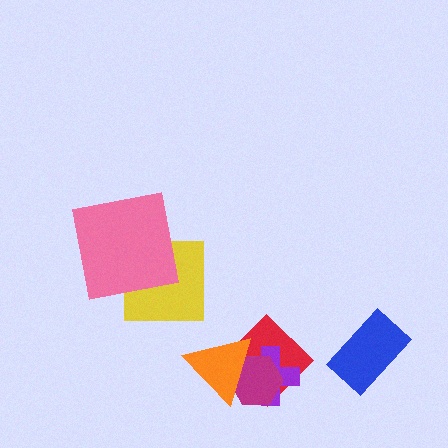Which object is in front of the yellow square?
The pink square is in front of the yellow square.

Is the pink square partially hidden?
No, no other shape covers it.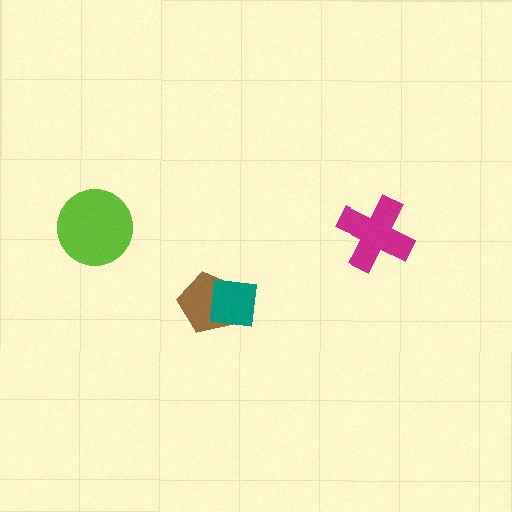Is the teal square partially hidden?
No, no other shape covers it.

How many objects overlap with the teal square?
1 object overlaps with the teal square.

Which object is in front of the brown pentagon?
The teal square is in front of the brown pentagon.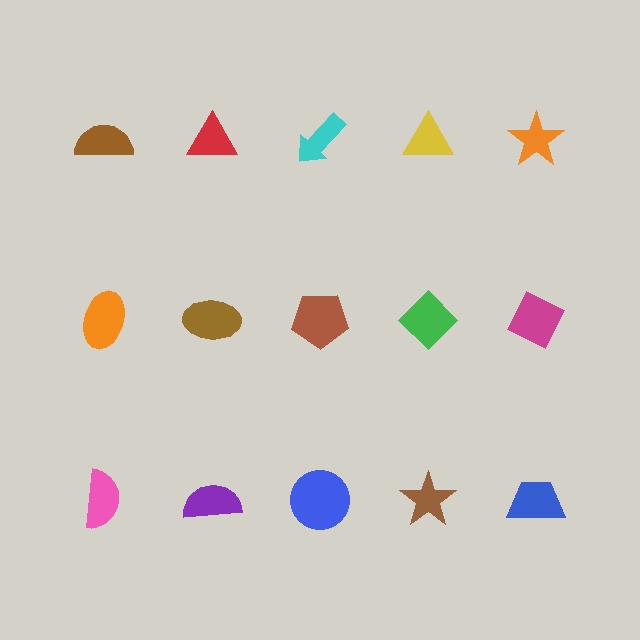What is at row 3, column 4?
A brown star.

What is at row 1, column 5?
An orange star.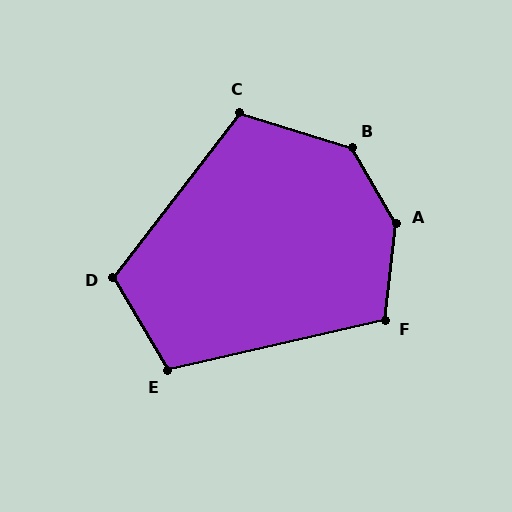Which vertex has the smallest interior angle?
E, at approximately 108 degrees.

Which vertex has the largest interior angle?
A, at approximately 143 degrees.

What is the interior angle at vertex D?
Approximately 112 degrees (obtuse).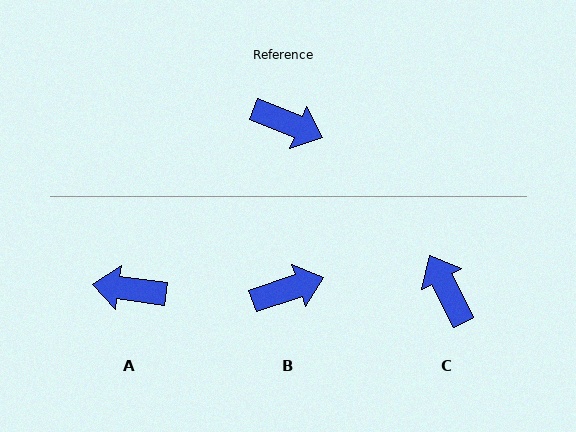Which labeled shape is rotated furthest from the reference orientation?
A, about 165 degrees away.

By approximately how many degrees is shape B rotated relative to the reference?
Approximately 41 degrees counter-clockwise.